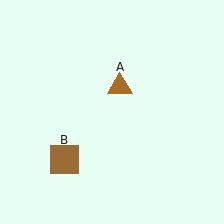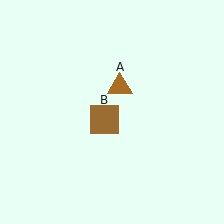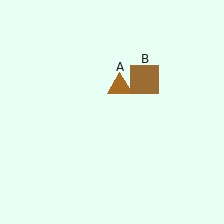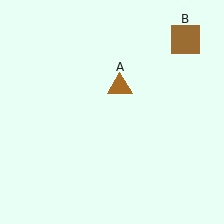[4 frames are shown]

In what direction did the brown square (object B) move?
The brown square (object B) moved up and to the right.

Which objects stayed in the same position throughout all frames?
Brown triangle (object A) remained stationary.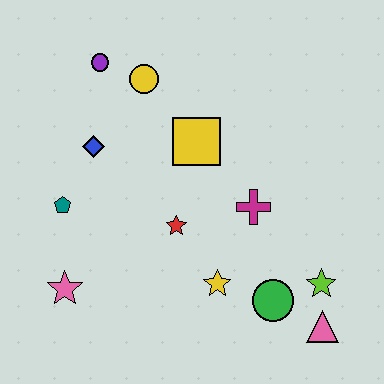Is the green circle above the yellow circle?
No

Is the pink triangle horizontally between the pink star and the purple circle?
No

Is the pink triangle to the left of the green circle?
No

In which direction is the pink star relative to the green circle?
The pink star is to the left of the green circle.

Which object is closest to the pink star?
The teal pentagon is closest to the pink star.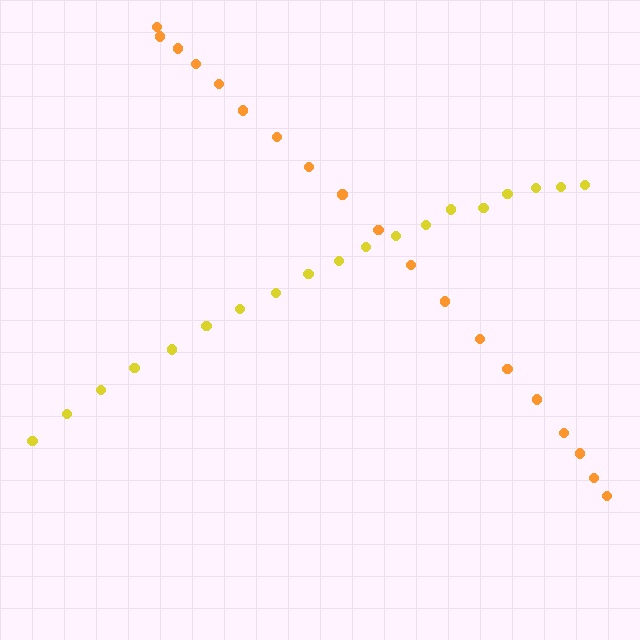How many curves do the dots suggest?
There are 2 distinct paths.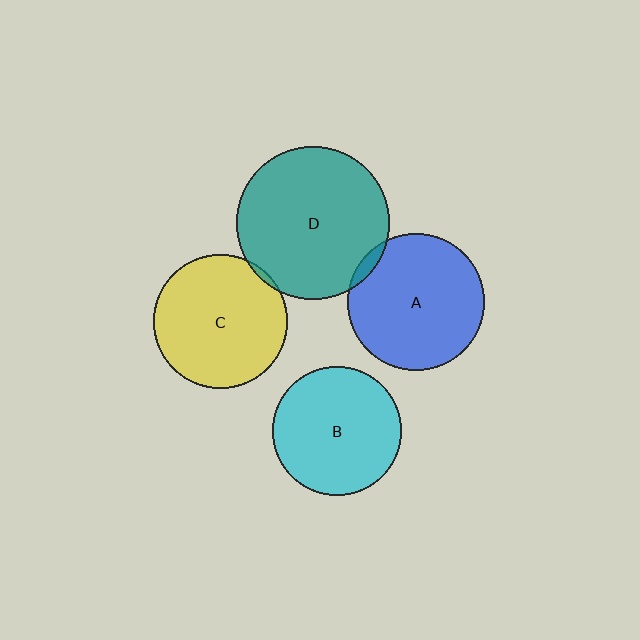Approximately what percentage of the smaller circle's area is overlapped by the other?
Approximately 5%.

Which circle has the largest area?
Circle D (teal).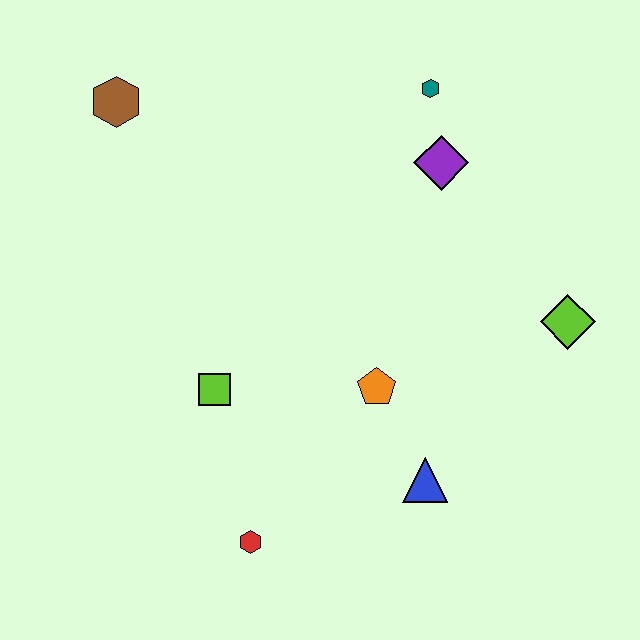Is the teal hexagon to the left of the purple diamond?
Yes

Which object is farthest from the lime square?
The teal hexagon is farthest from the lime square.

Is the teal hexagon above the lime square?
Yes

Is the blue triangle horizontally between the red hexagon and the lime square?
No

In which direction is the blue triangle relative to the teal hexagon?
The blue triangle is below the teal hexagon.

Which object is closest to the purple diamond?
The teal hexagon is closest to the purple diamond.